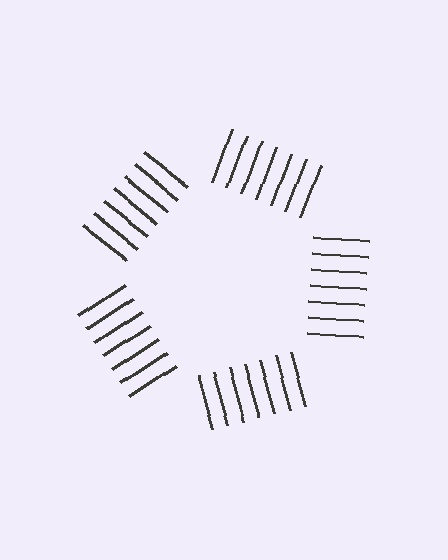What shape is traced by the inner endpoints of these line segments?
An illusory pentagon — the line segments terminate on its edges but no continuous stroke is drawn.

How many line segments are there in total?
35 — 7 along each of the 5 edges.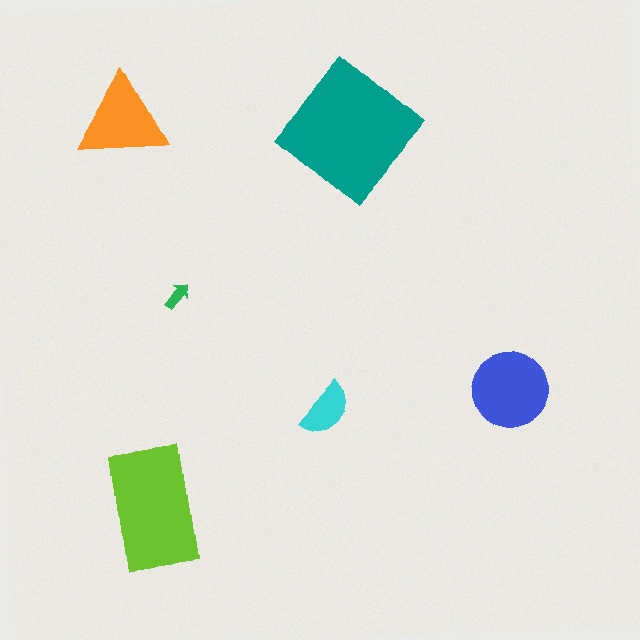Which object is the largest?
The teal diamond.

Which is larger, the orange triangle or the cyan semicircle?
The orange triangle.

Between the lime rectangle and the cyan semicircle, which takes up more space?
The lime rectangle.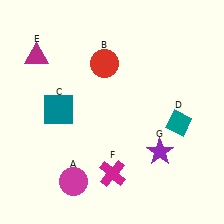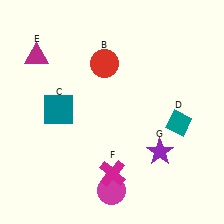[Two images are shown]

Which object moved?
The magenta circle (A) moved right.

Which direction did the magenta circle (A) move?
The magenta circle (A) moved right.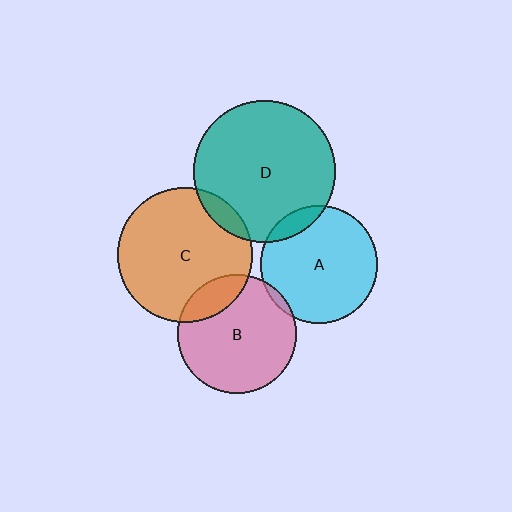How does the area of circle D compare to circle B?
Approximately 1.4 times.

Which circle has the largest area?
Circle D (teal).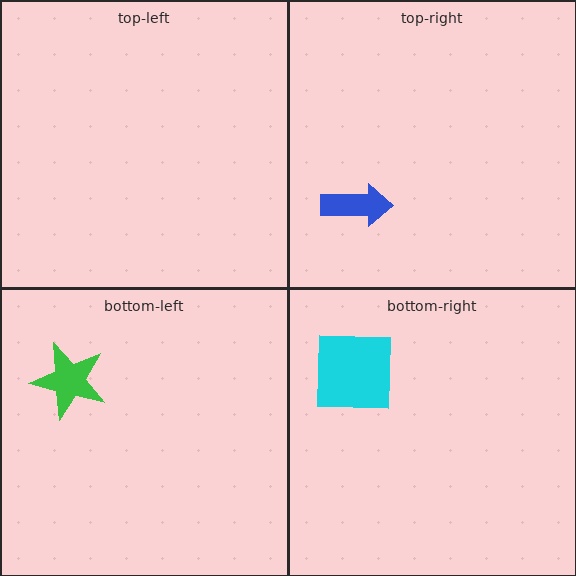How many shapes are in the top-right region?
1.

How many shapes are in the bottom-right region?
1.